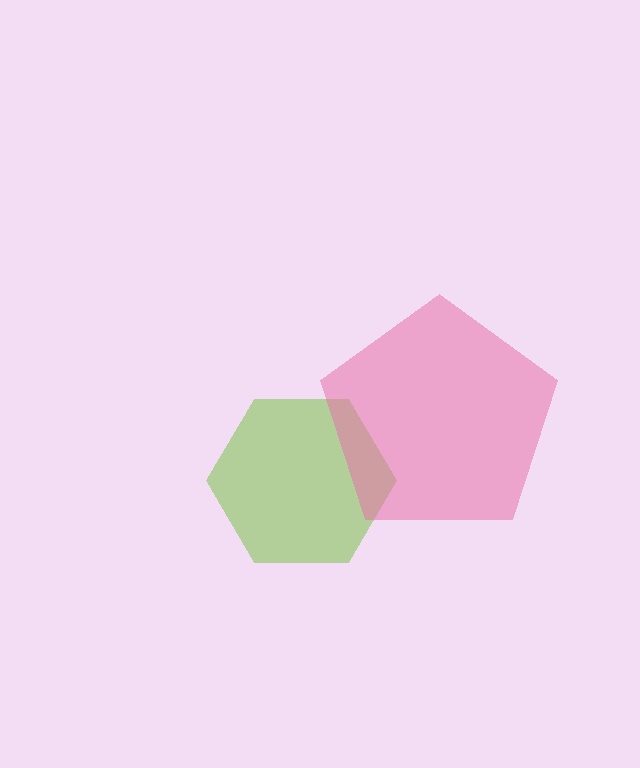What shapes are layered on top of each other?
The layered shapes are: a lime hexagon, a pink pentagon.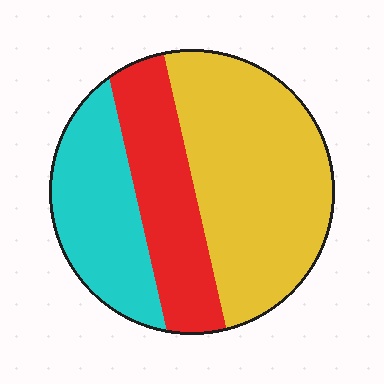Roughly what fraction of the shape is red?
Red covers 25% of the shape.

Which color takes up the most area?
Yellow, at roughly 50%.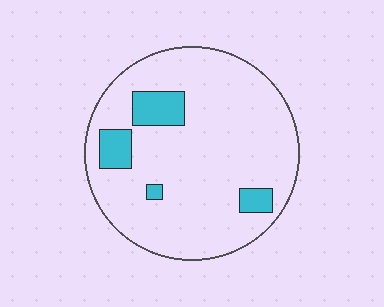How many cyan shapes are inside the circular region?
4.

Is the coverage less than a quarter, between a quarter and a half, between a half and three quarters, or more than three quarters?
Less than a quarter.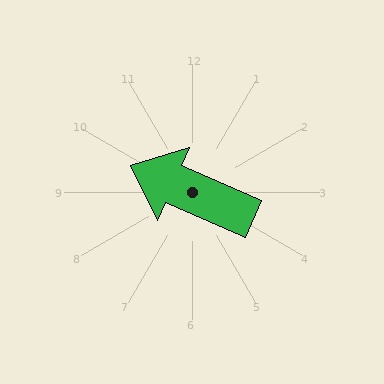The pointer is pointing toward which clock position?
Roughly 10 o'clock.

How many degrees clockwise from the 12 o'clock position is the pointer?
Approximately 293 degrees.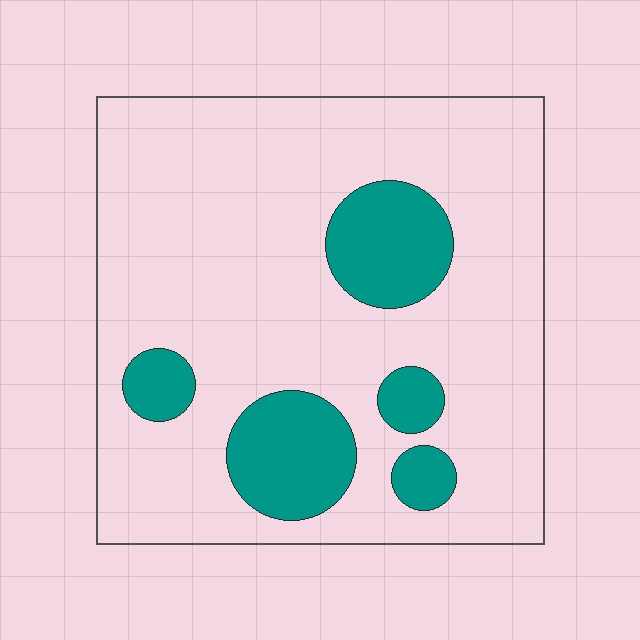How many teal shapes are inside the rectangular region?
5.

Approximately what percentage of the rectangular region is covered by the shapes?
Approximately 20%.